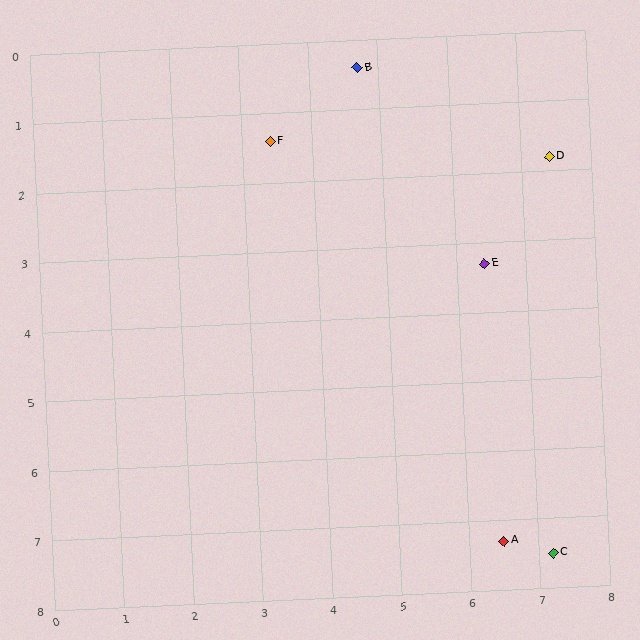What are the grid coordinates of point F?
Point F is at approximately (3.4, 1.4).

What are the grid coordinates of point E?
Point E is at approximately (6.4, 3.3).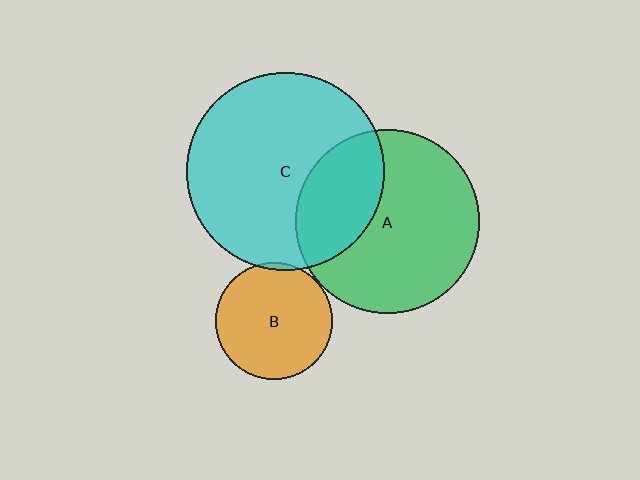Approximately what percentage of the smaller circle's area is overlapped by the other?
Approximately 30%.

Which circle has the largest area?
Circle C (cyan).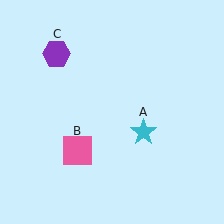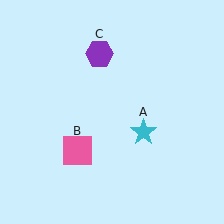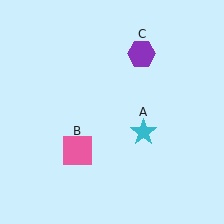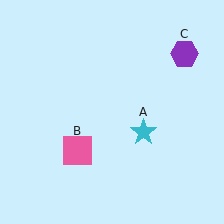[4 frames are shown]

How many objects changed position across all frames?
1 object changed position: purple hexagon (object C).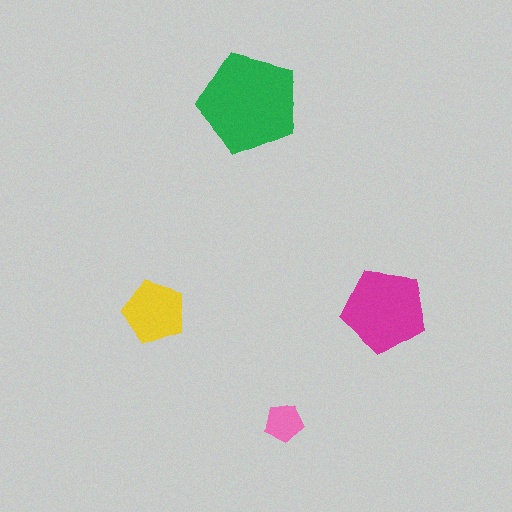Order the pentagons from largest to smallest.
the green one, the magenta one, the yellow one, the pink one.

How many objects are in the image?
There are 4 objects in the image.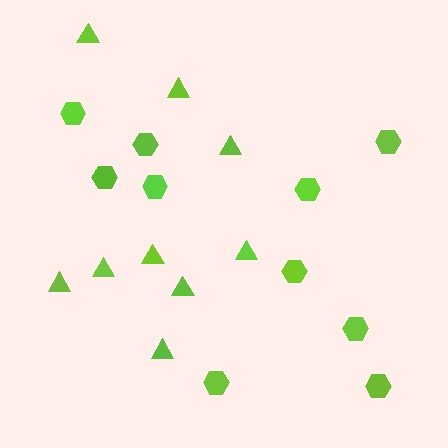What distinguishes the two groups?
There are 2 groups: one group of hexagons (10) and one group of triangles (9).